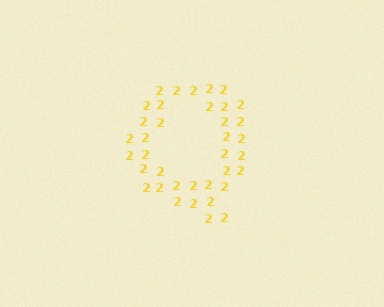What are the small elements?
The small elements are digit 2's.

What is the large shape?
The large shape is the letter Q.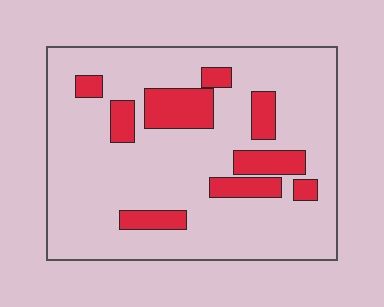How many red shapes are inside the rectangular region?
9.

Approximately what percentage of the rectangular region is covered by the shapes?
Approximately 20%.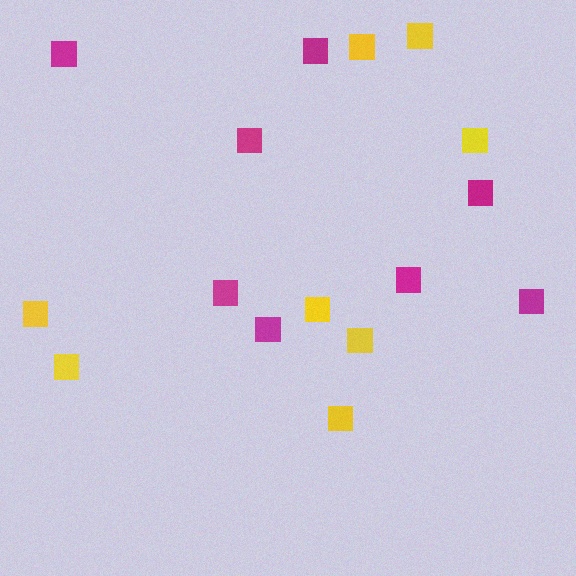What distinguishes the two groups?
There are 2 groups: one group of magenta squares (8) and one group of yellow squares (8).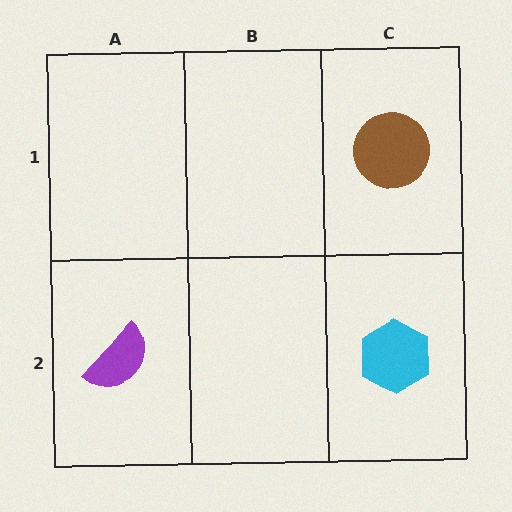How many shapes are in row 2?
2 shapes.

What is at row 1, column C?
A brown circle.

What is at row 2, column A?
A purple semicircle.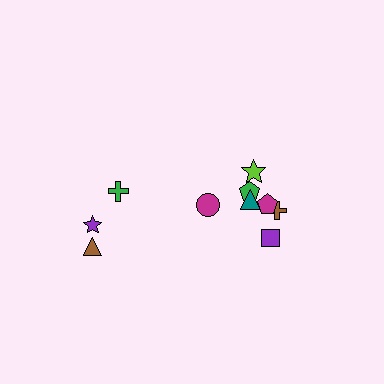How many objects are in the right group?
There are 6 objects.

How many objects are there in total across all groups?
There are 10 objects.